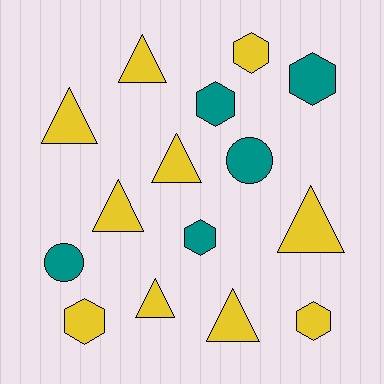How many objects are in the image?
There are 15 objects.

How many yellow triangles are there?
There are 7 yellow triangles.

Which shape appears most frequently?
Triangle, with 7 objects.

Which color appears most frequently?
Yellow, with 10 objects.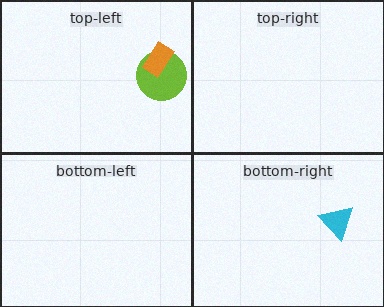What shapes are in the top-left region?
The lime circle, the orange rectangle.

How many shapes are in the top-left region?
2.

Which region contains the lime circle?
The top-left region.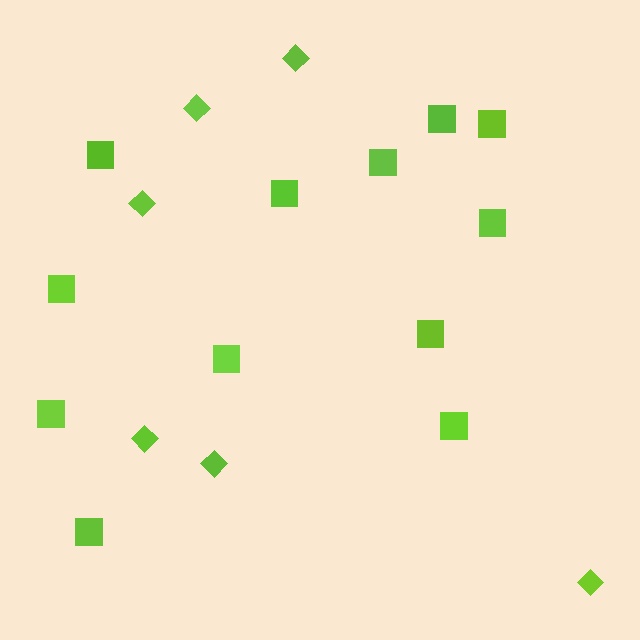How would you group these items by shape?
There are 2 groups: one group of squares (12) and one group of diamonds (6).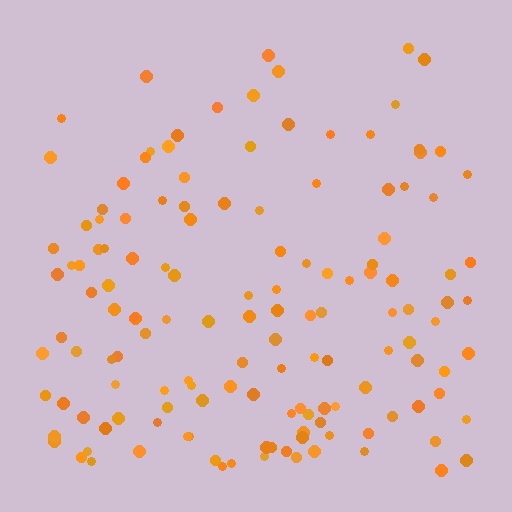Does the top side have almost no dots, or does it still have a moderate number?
Still a moderate number, just noticeably fewer than the bottom.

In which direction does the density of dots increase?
From top to bottom, with the bottom side densest.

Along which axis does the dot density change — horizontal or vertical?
Vertical.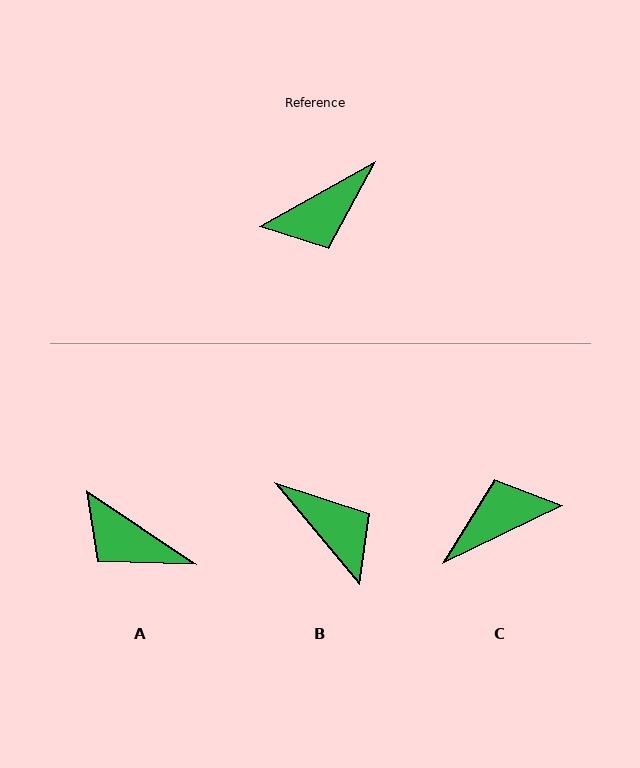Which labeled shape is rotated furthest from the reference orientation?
C, about 177 degrees away.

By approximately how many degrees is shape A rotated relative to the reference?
Approximately 63 degrees clockwise.